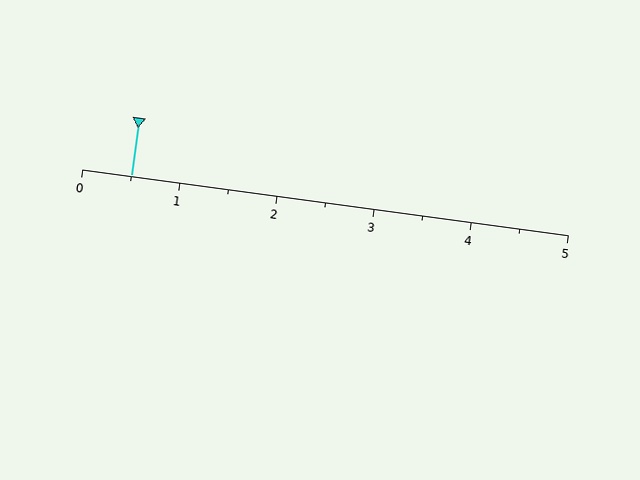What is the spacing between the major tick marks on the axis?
The major ticks are spaced 1 apart.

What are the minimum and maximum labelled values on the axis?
The axis runs from 0 to 5.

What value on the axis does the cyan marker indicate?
The marker indicates approximately 0.5.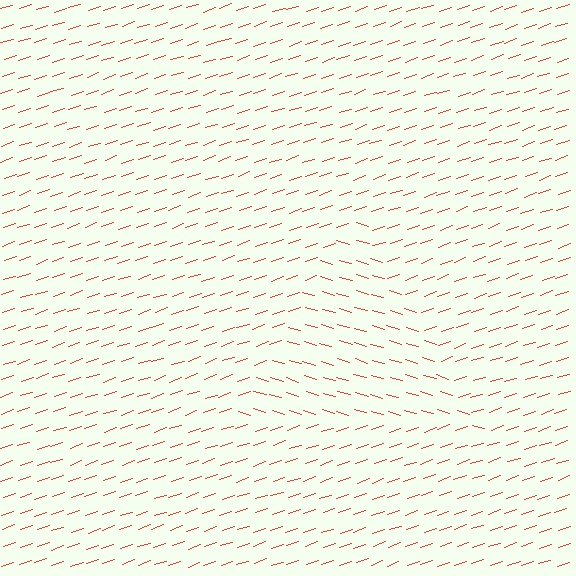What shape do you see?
I see a triangle.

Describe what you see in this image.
The image is filled with small red line segments. A triangle region in the image has lines oriented differently from the surrounding lines, creating a visible texture boundary.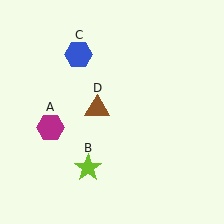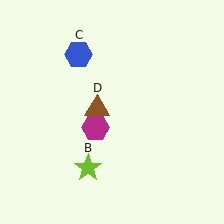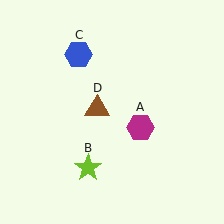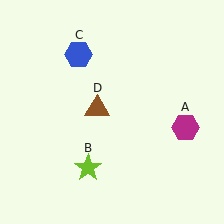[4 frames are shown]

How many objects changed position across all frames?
1 object changed position: magenta hexagon (object A).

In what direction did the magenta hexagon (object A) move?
The magenta hexagon (object A) moved right.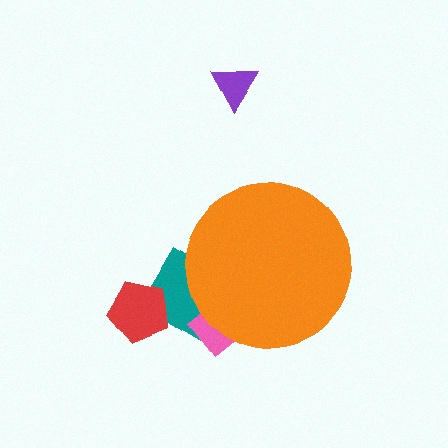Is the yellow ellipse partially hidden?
Yes, the yellow ellipse is partially hidden behind the orange circle.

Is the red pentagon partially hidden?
No, the red pentagon is fully visible.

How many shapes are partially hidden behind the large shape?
3 shapes are partially hidden.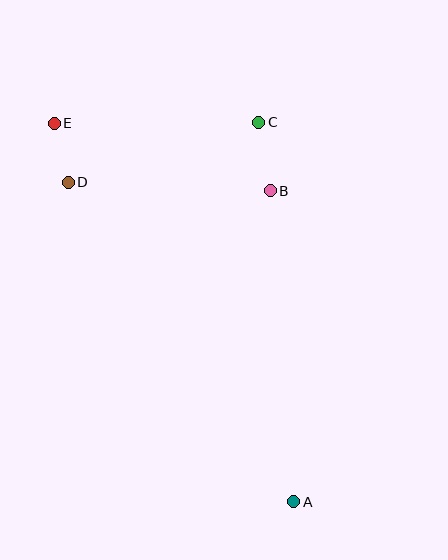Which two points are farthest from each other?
Points A and E are farthest from each other.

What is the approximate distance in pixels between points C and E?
The distance between C and E is approximately 204 pixels.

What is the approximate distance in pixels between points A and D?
The distance between A and D is approximately 391 pixels.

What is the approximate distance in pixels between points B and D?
The distance between B and D is approximately 202 pixels.